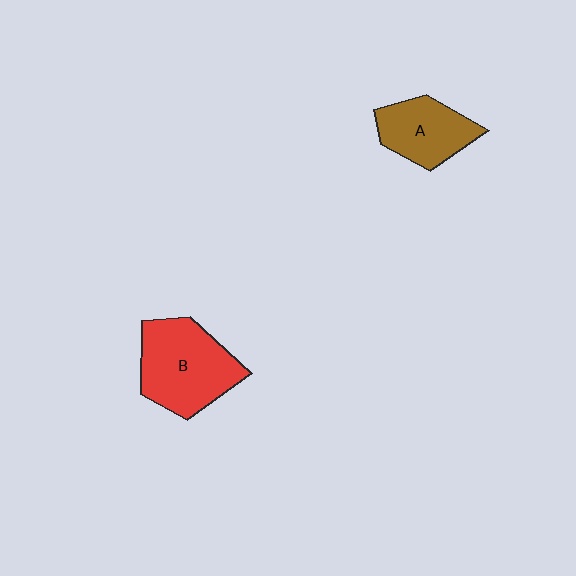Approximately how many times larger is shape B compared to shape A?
Approximately 1.5 times.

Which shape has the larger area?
Shape B (red).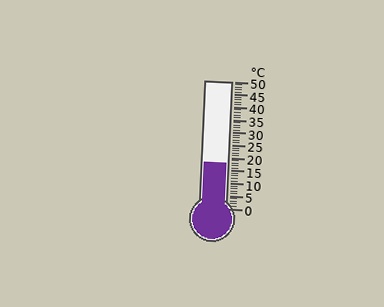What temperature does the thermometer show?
The thermometer shows approximately 18°C.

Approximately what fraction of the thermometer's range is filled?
The thermometer is filled to approximately 35% of its range.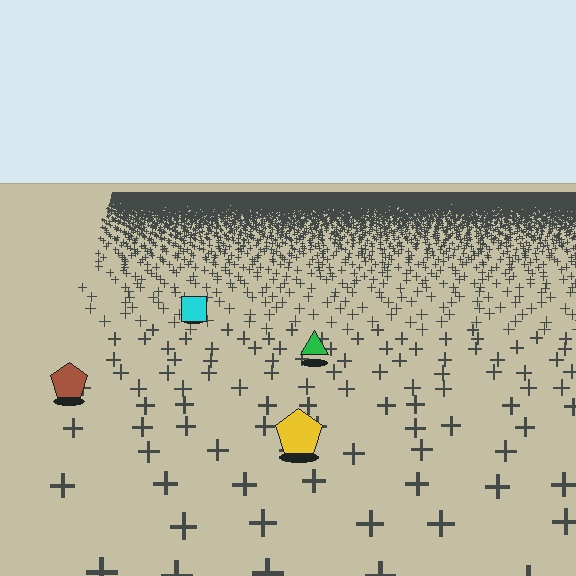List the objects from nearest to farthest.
From nearest to farthest: the yellow pentagon, the brown pentagon, the green triangle, the cyan square.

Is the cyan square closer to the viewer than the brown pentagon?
No. The brown pentagon is closer — you can tell from the texture gradient: the ground texture is coarser near it.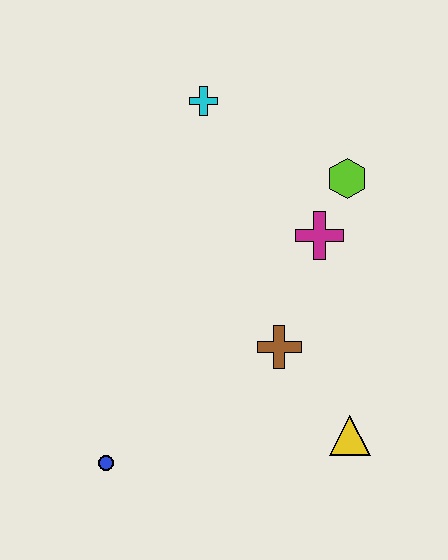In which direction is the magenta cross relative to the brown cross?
The magenta cross is above the brown cross.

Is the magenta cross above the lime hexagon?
No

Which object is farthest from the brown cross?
The cyan cross is farthest from the brown cross.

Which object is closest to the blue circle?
The brown cross is closest to the blue circle.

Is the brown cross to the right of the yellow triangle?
No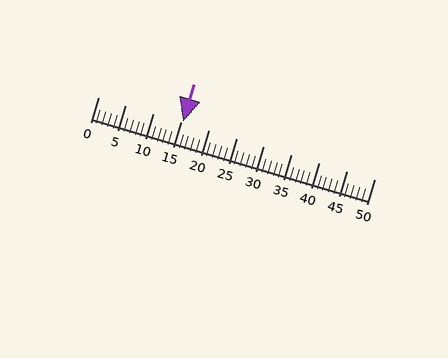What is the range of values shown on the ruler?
The ruler shows values from 0 to 50.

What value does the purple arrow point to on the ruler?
The purple arrow points to approximately 15.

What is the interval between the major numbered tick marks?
The major tick marks are spaced 5 units apart.